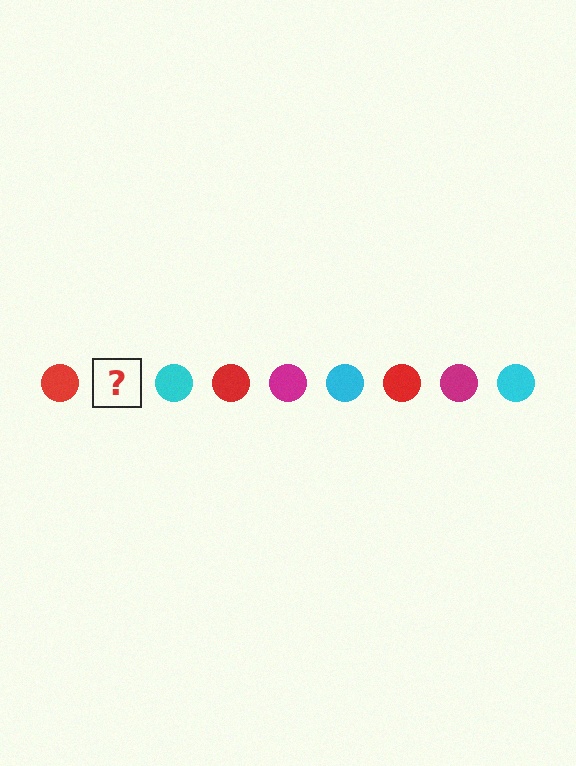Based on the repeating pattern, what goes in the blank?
The blank should be a magenta circle.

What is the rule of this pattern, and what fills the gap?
The rule is that the pattern cycles through red, magenta, cyan circles. The gap should be filled with a magenta circle.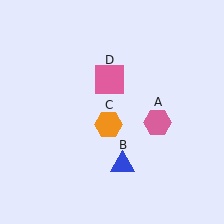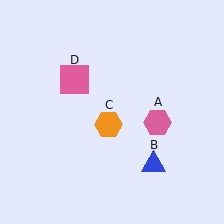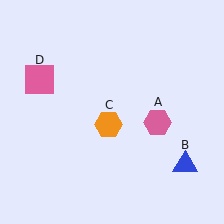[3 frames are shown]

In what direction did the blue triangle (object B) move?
The blue triangle (object B) moved right.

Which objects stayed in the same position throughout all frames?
Pink hexagon (object A) and orange hexagon (object C) remained stationary.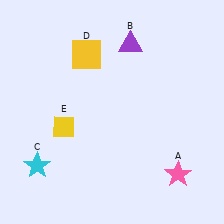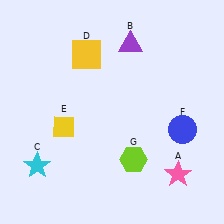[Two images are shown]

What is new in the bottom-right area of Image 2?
A blue circle (F) was added in the bottom-right area of Image 2.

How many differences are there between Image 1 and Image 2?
There are 2 differences between the two images.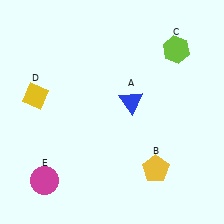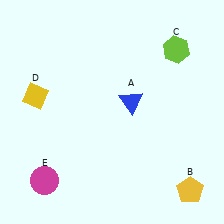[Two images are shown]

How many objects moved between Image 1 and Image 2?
1 object moved between the two images.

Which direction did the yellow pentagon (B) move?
The yellow pentagon (B) moved right.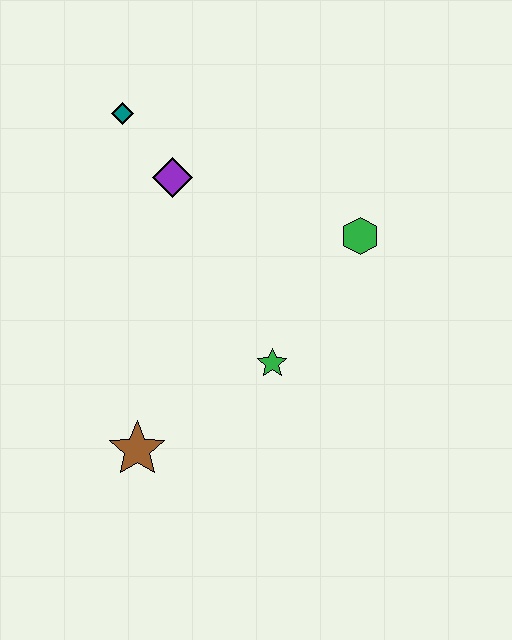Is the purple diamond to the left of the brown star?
No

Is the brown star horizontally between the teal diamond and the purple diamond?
Yes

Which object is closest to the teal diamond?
The purple diamond is closest to the teal diamond.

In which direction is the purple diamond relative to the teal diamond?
The purple diamond is below the teal diamond.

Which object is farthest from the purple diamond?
The brown star is farthest from the purple diamond.